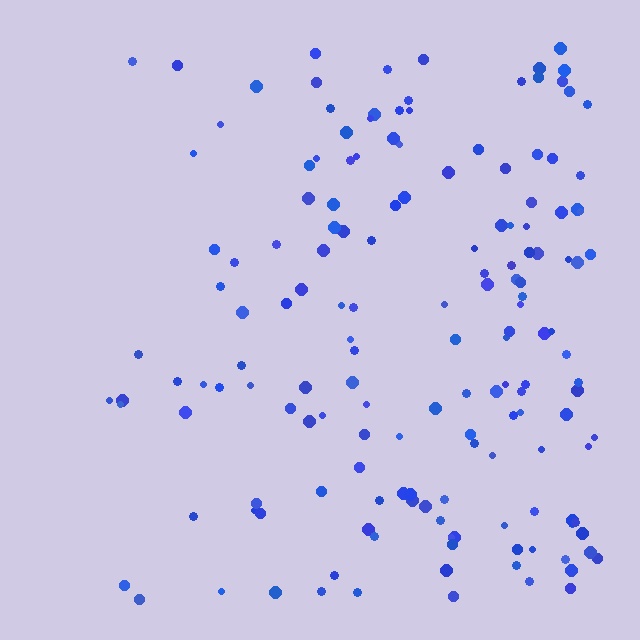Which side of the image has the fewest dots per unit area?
The left.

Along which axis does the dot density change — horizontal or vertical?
Horizontal.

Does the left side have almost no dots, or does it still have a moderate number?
Still a moderate number, just noticeably fewer than the right.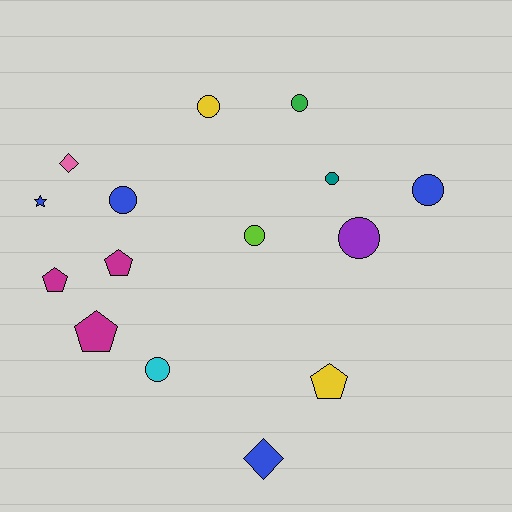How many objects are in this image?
There are 15 objects.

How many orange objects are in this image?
There are no orange objects.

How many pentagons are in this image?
There are 4 pentagons.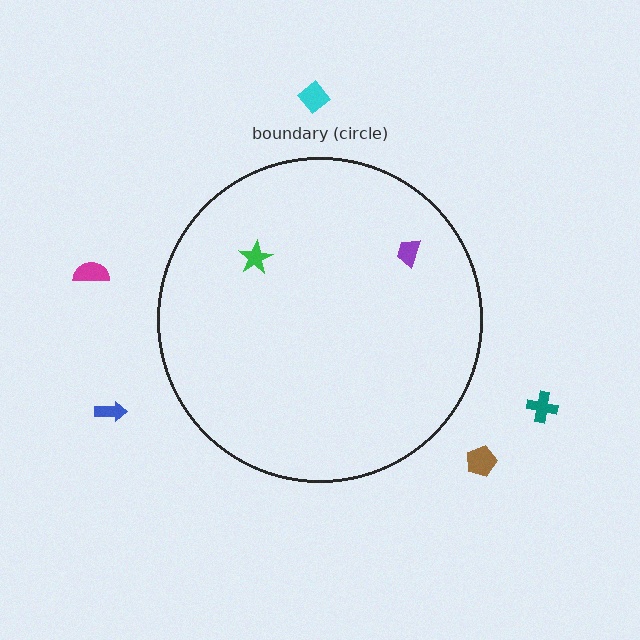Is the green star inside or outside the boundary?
Inside.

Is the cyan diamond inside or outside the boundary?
Outside.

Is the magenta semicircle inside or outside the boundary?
Outside.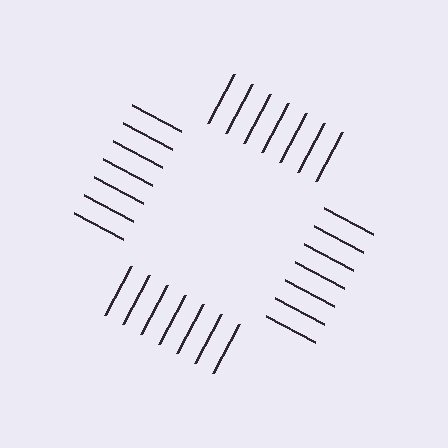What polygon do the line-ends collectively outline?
An illusory square — the line segments terminate on its edges but no continuous stroke is drawn.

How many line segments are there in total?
28 — 7 along each of the 4 edges.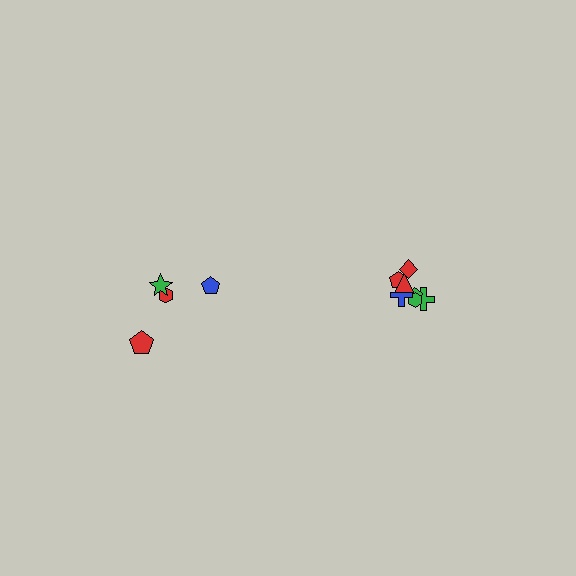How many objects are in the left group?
There are 4 objects.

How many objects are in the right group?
There are 7 objects.